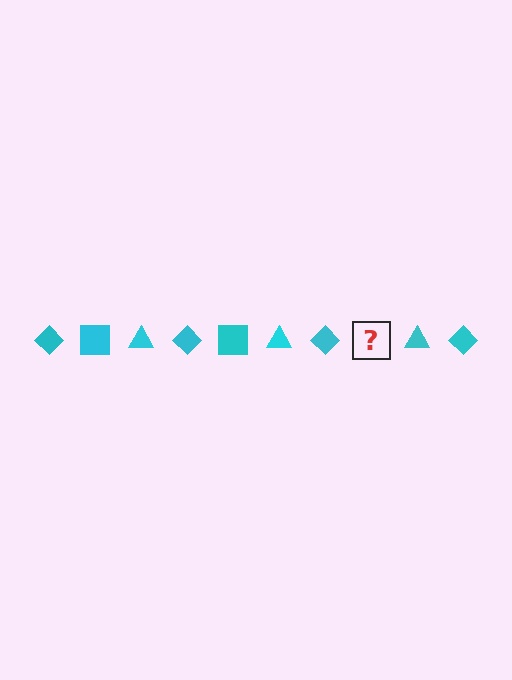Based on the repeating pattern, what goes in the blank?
The blank should be a cyan square.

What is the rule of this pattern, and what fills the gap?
The rule is that the pattern cycles through diamond, square, triangle shapes in cyan. The gap should be filled with a cyan square.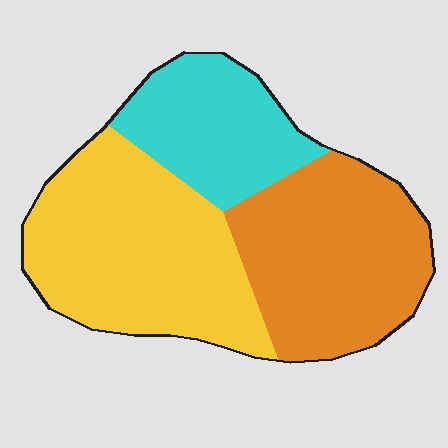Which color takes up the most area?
Yellow, at roughly 40%.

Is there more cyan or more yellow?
Yellow.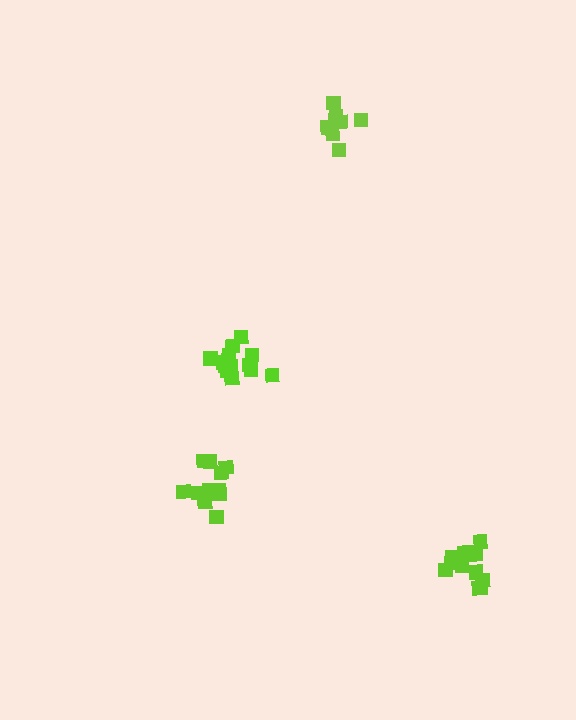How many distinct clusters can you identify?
There are 4 distinct clusters.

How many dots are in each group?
Group 1: 11 dots, Group 2: 9 dots, Group 3: 12 dots, Group 4: 14 dots (46 total).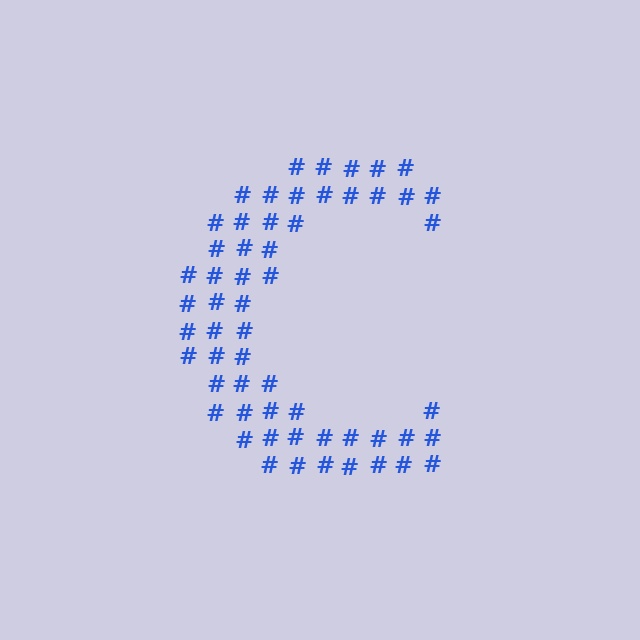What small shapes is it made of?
It is made of small hash symbols.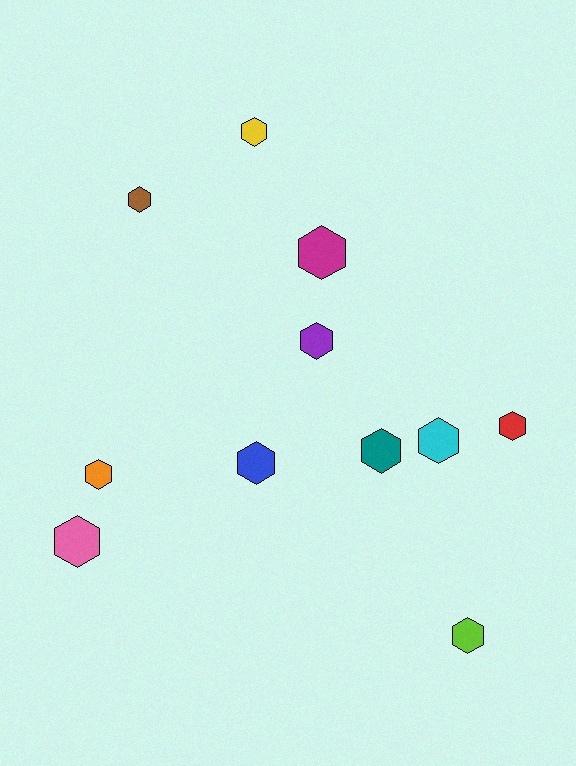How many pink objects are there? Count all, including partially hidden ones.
There is 1 pink object.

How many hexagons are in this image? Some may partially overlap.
There are 11 hexagons.